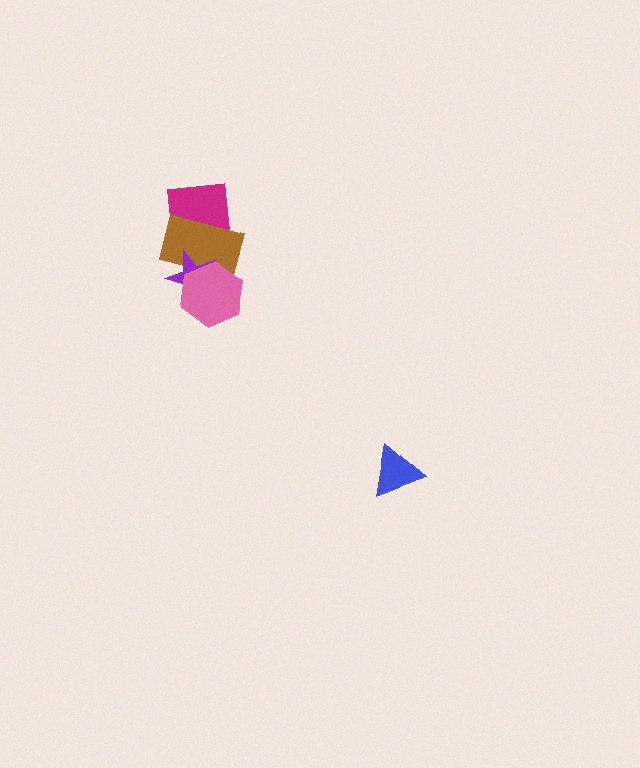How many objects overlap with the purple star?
2 objects overlap with the purple star.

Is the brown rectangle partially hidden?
Yes, it is partially covered by another shape.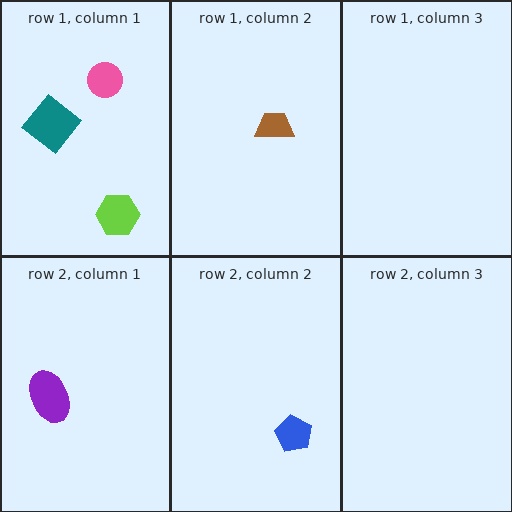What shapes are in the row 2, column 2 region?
The blue pentagon.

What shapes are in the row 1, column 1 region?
The pink circle, the lime hexagon, the teal diamond.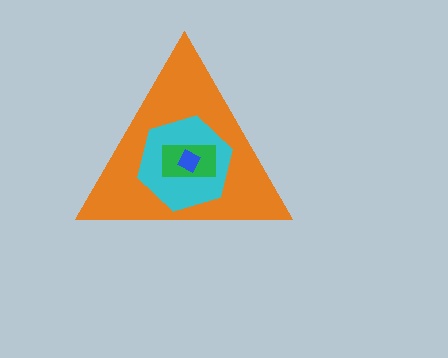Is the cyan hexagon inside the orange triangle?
Yes.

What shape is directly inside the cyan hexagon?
The green rectangle.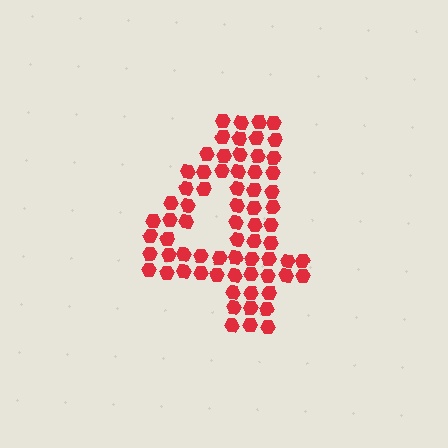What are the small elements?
The small elements are hexagons.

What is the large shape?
The large shape is the digit 4.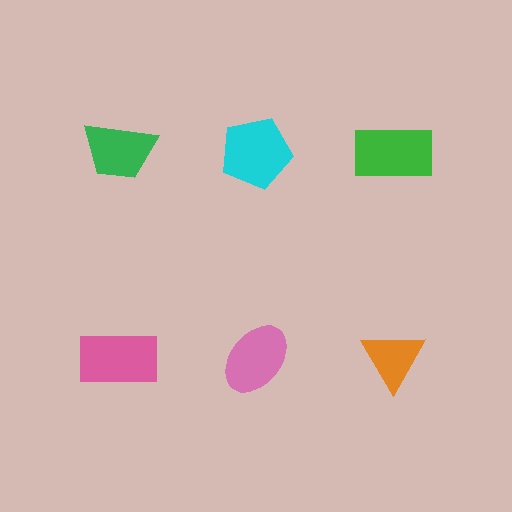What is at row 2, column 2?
A pink ellipse.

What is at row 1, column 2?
A cyan pentagon.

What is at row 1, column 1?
A green trapezoid.